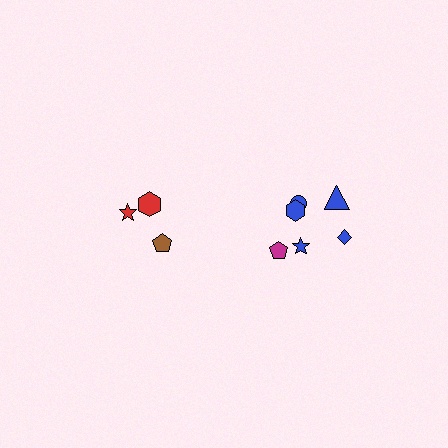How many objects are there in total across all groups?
There are 9 objects.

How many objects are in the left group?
There are 3 objects.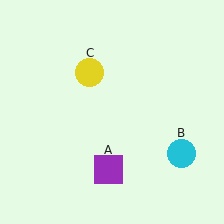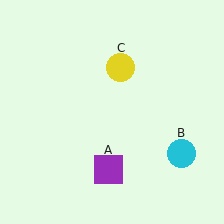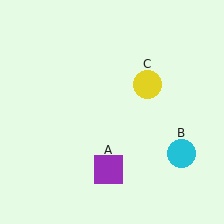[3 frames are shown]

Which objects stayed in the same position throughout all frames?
Purple square (object A) and cyan circle (object B) remained stationary.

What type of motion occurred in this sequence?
The yellow circle (object C) rotated clockwise around the center of the scene.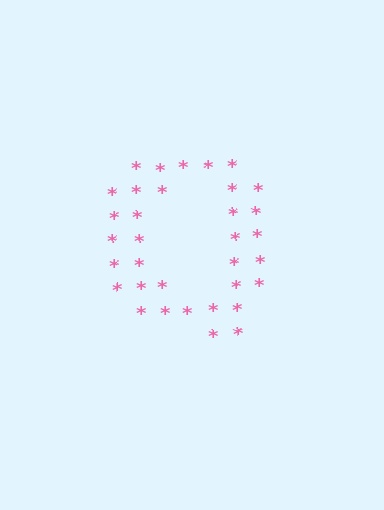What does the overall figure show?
The overall figure shows the letter Q.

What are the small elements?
The small elements are asterisks.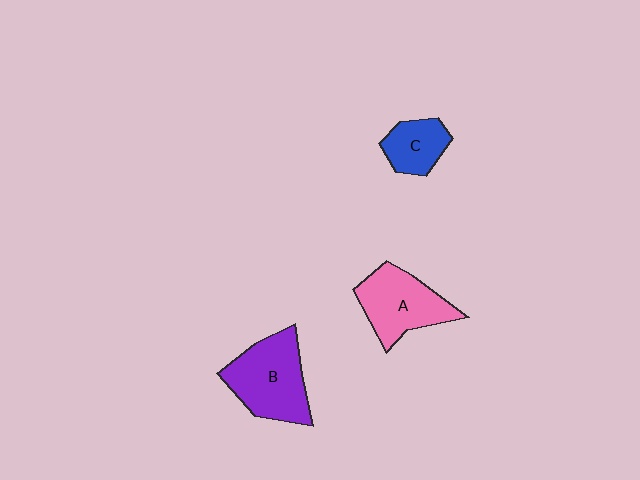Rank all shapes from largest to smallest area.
From largest to smallest: B (purple), A (pink), C (blue).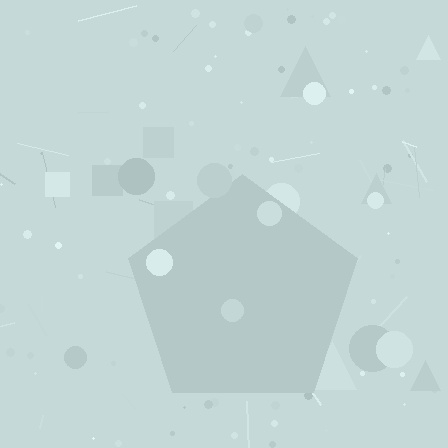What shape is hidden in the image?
A pentagon is hidden in the image.